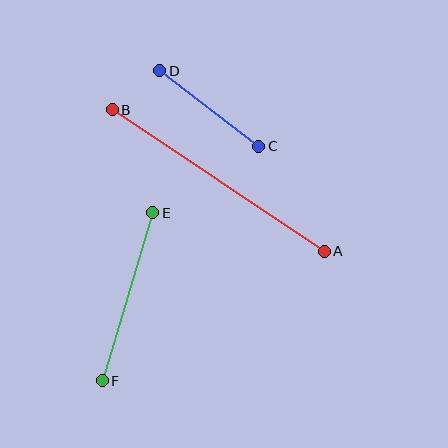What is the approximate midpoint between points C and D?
The midpoint is at approximately (209, 108) pixels.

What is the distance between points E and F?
The distance is approximately 176 pixels.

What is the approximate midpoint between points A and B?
The midpoint is at approximately (218, 181) pixels.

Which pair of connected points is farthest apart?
Points A and B are farthest apart.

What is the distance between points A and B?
The distance is approximately 255 pixels.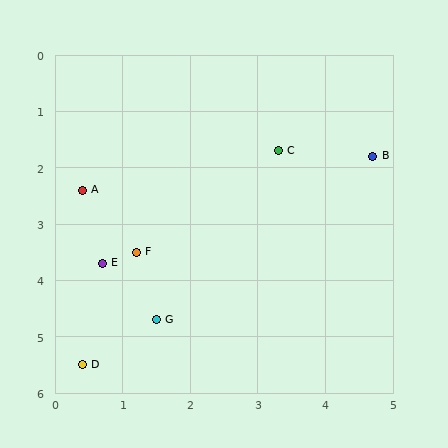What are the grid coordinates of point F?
Point F is at approximately (1.2, 3.5).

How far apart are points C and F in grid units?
Points C and F are about 2.8 grid units apart.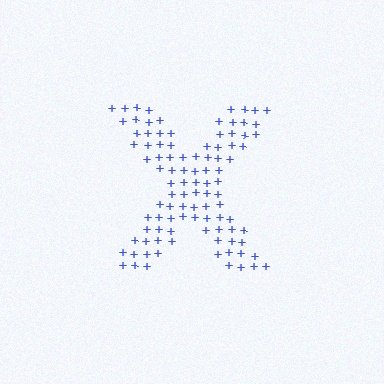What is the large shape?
The large shape is the letter X.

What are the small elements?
The small elements are plus signs.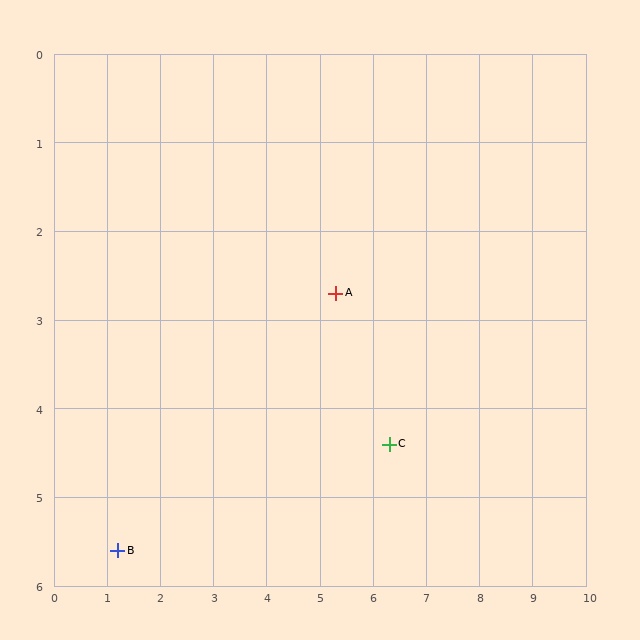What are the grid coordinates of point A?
Point A is at approximately (5.3, 2.7).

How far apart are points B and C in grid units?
Points B and C are about 5.2 grid units apart.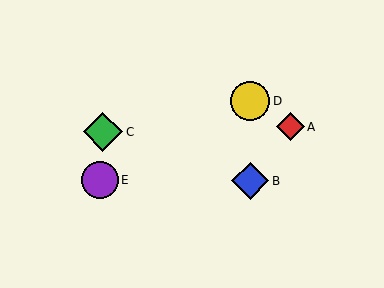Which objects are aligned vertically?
Objects B, D are aligned vertically.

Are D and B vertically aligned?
Yes, both are at x≈250.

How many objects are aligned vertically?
2 objects (B, D) are aligned vertically.